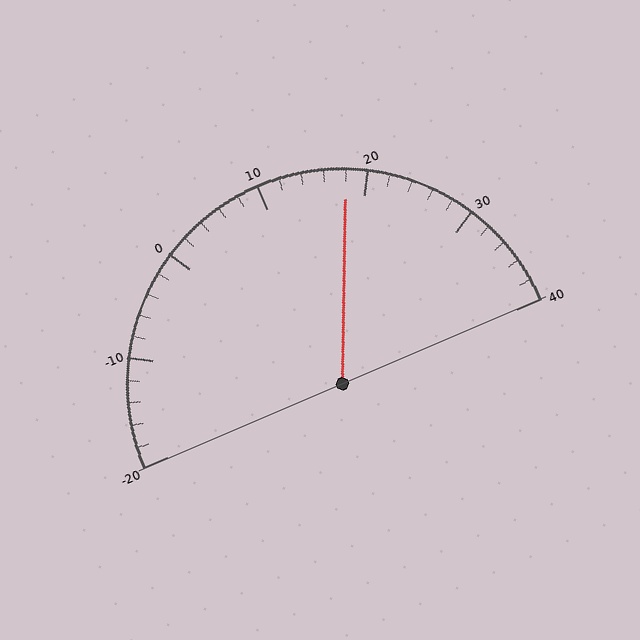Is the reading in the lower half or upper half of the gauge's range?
The reading is in the upper half of the range (-20 to 40).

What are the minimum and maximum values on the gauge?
The gauge ranges from -20 to 40.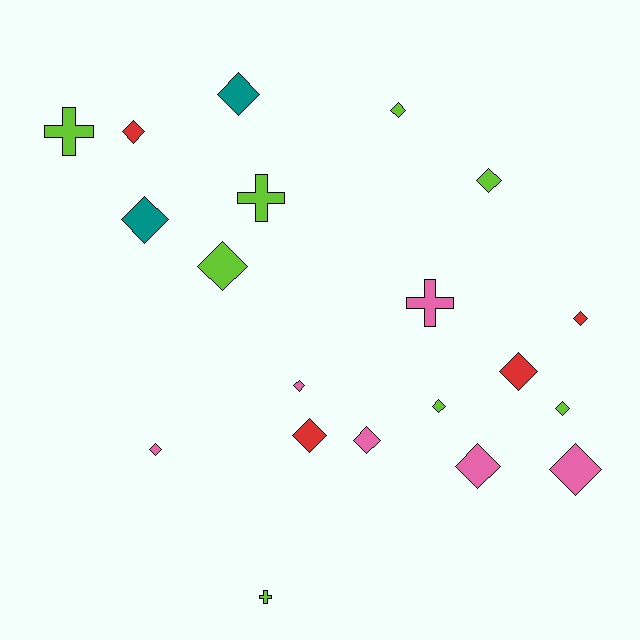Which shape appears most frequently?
Diamond, with 16 objects.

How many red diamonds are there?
There are 4 red diamonds.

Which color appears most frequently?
Lime, with 8 objects.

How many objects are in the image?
There are 20 objects.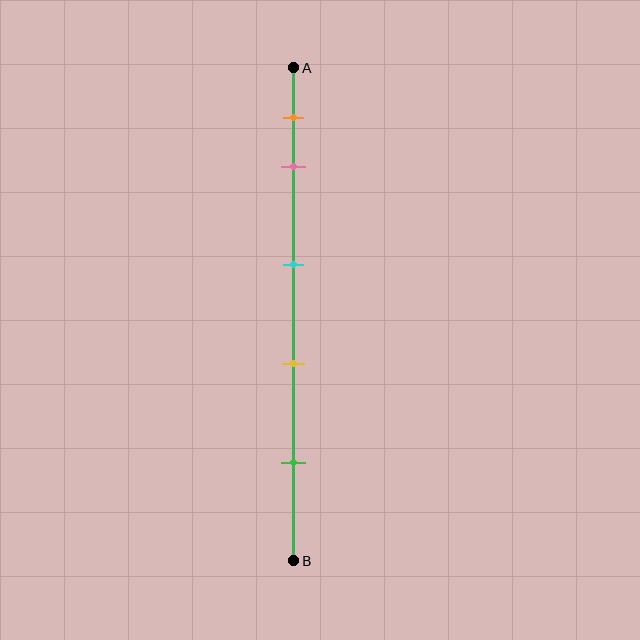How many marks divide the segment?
There are 5 marks dividing the segment.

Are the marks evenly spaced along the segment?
No, the marks are not evenly spaced.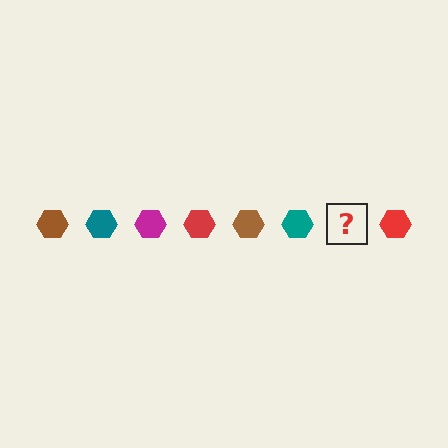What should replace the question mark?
The question mark should be replaced with a magenta hexagon.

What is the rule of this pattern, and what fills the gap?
The rule is that the pattern cycles through brown, teal, magenta, red hexagons. The gap should be filled with a magenta hexagon.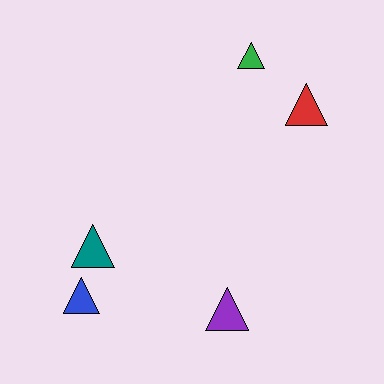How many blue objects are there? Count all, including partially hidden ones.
There is 1 blue object.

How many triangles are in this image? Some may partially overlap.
There are 5 triangles.